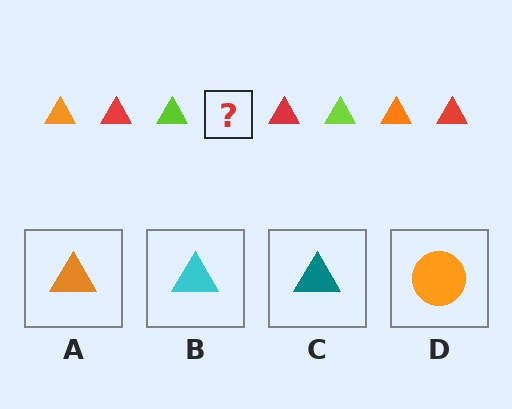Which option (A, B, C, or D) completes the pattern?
A.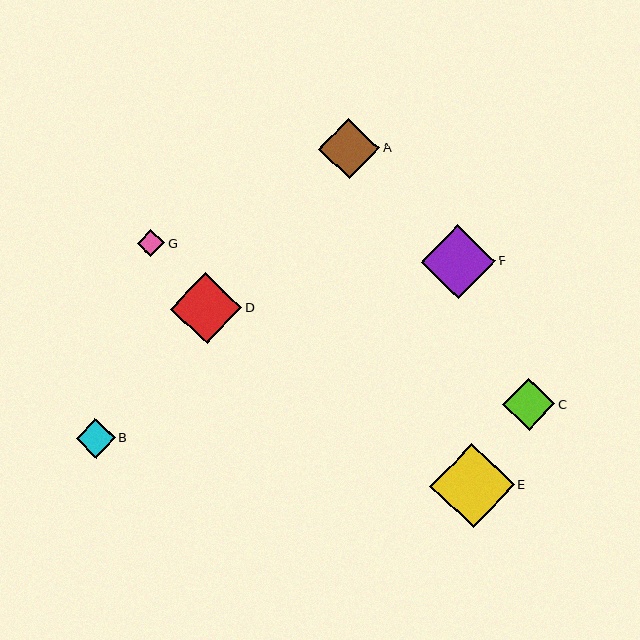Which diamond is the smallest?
Diamond G is the smallest with a size of approximately 27 pixels.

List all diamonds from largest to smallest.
From largest to smallest: E, F, D, A, C, B, G.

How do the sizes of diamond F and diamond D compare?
Diamond F and diamond D are approximately the same size.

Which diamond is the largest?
Diamond E is the largest with a size of approximately 84 pixels.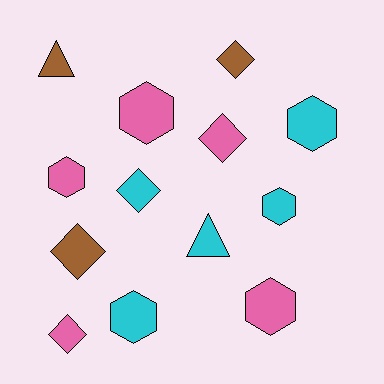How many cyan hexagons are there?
There are 3 cyan hexagons.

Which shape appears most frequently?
Hexagon, with 6 objects.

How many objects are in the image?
There are 13 objects.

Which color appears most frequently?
Cyan, with 5 objects.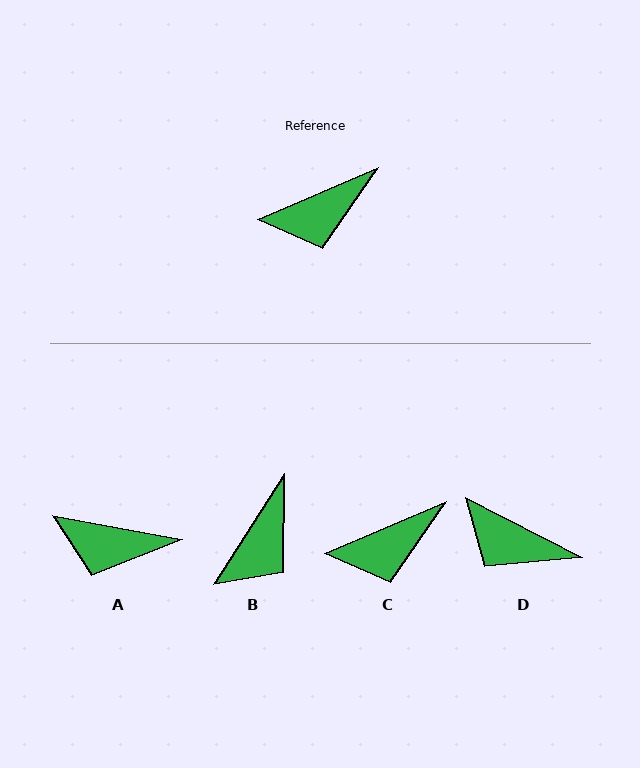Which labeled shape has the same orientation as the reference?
C.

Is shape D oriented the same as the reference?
No, it is off by about 50 degrees.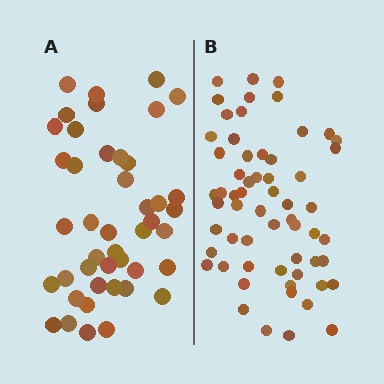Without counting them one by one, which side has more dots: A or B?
Region B (the right region) has more dots.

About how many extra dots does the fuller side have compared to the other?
Region B has approximately 15 more dots than region A.